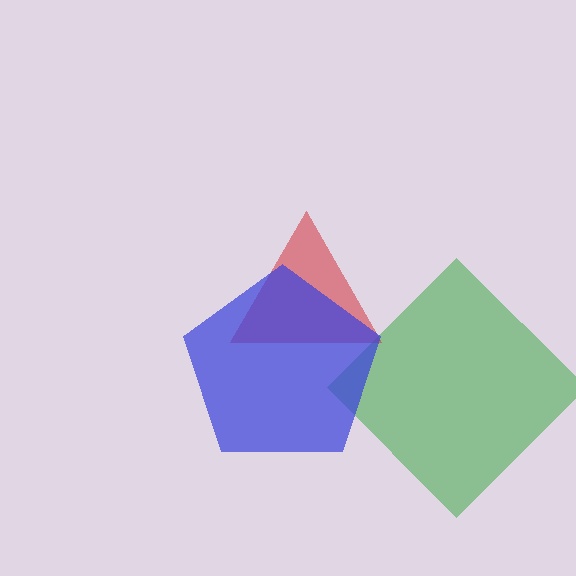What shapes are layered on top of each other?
The layered shapes are: a green diamond, a red triangle, a blue pentagon.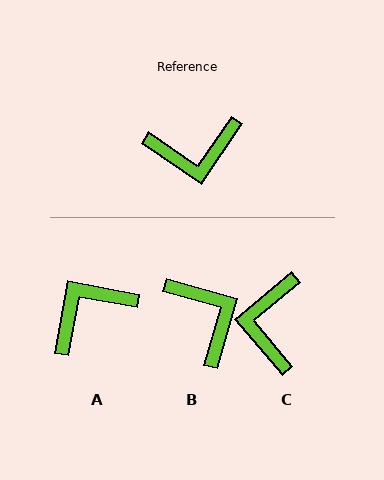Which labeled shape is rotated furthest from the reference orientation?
A, about 156 degrees away.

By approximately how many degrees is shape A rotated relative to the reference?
Approximately 156 degrees clockwise.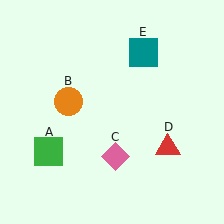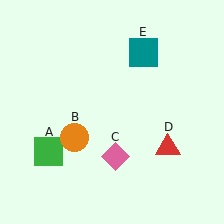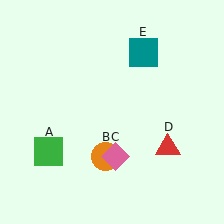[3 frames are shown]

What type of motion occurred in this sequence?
The orange circle (object B) rotated counterclockwise around the center of the scene.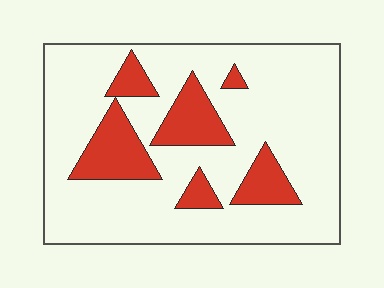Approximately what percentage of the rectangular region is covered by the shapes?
Approximately 20%.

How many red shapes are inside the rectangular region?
6.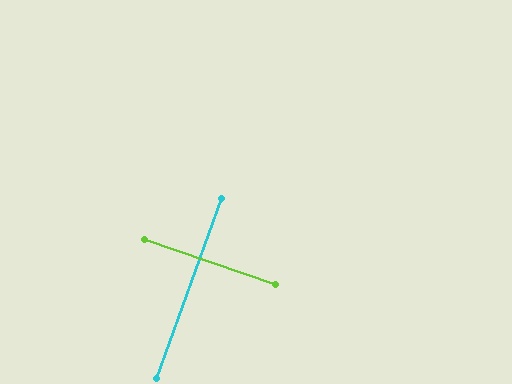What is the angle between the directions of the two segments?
Approximately 89 degrees.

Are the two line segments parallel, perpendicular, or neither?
Perpendicular — they meet at approximately 89°.